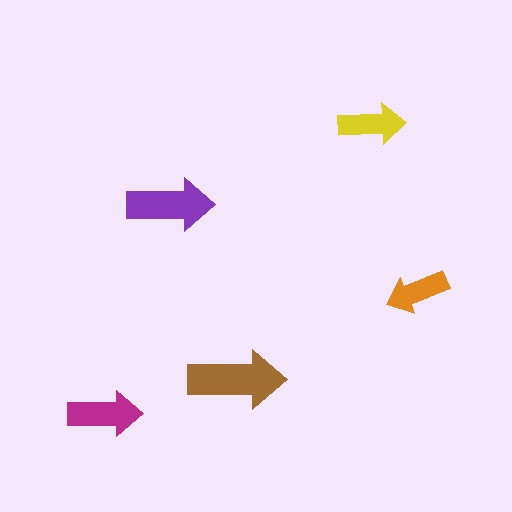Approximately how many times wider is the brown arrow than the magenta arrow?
About 1.5 times wider.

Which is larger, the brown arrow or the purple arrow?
The brown one.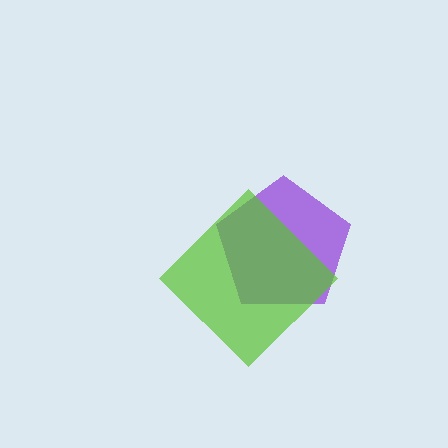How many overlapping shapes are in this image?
There are 2 overlapping shapes in the image.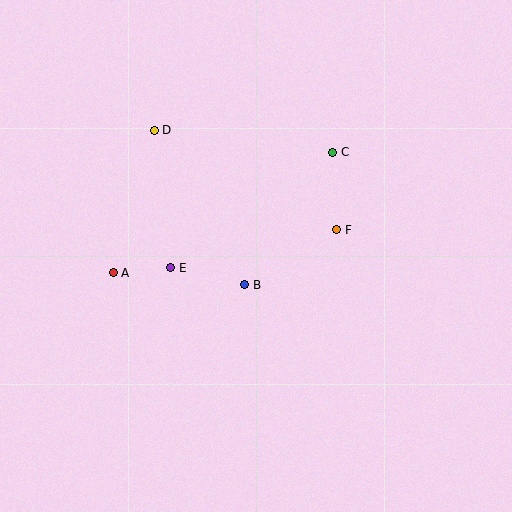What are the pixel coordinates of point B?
Point B is at (245, 285).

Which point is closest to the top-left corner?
Point D is closest to the top-left corner.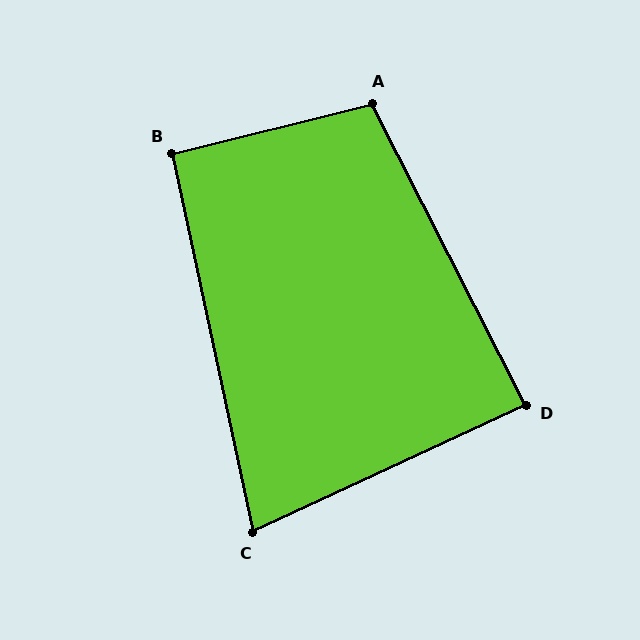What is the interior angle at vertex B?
Approximately 92 degrees (approximately right).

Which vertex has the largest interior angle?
A, at approximately 103 degrees.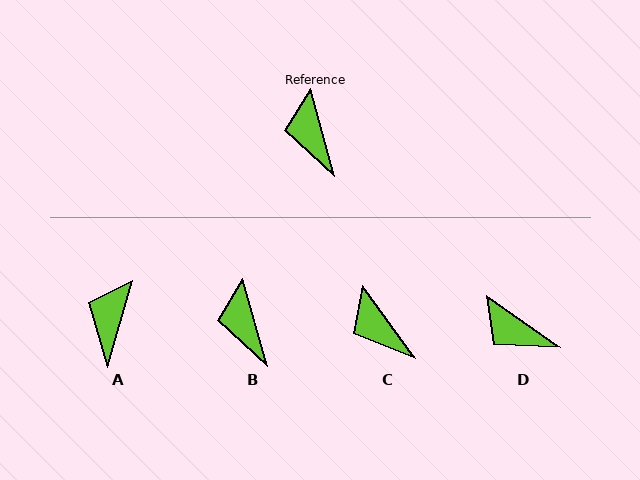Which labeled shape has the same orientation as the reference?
B.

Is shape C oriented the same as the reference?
No, it is off by about 20 degrees.